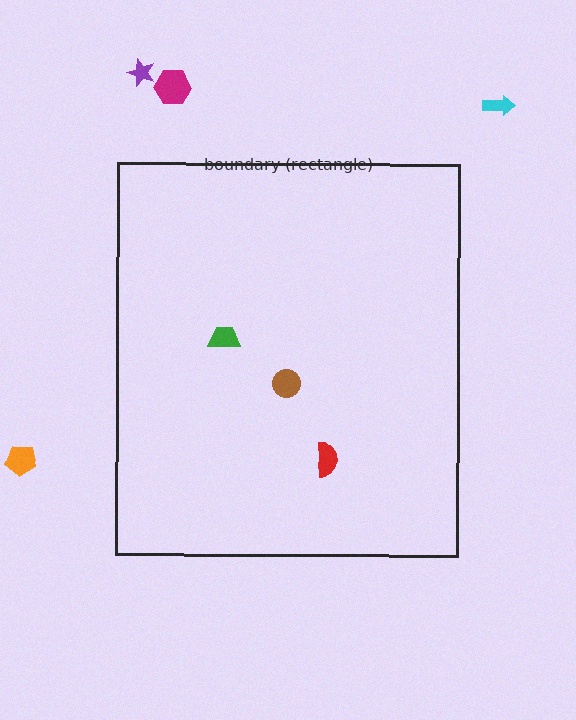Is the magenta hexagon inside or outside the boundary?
Outside.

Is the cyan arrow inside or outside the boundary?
Outside.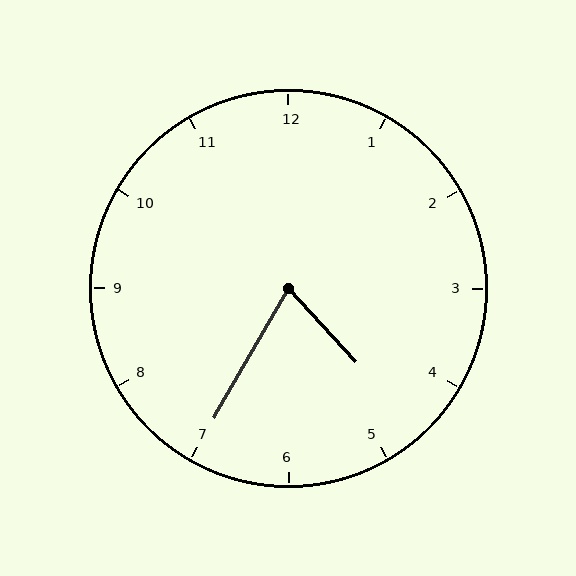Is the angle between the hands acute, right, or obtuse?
It is acute.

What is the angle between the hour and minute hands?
Approximately 72 degrees.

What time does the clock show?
4:35.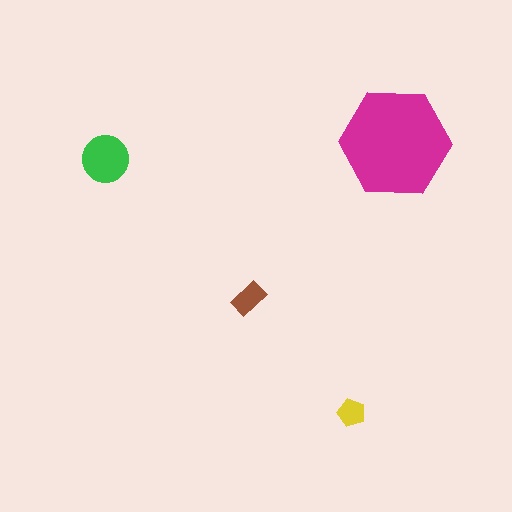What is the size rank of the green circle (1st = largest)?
2nd.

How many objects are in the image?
There are 4 objects in the image.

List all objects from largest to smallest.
The magenta hexagon, the green circle, the brown rectangle, the yellow pentagon.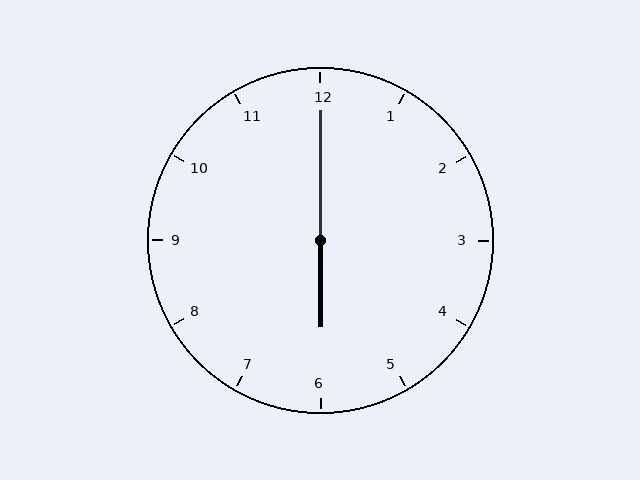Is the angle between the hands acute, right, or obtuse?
It is obtuse.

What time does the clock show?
6:00.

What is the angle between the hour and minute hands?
Approximately 180 degrees.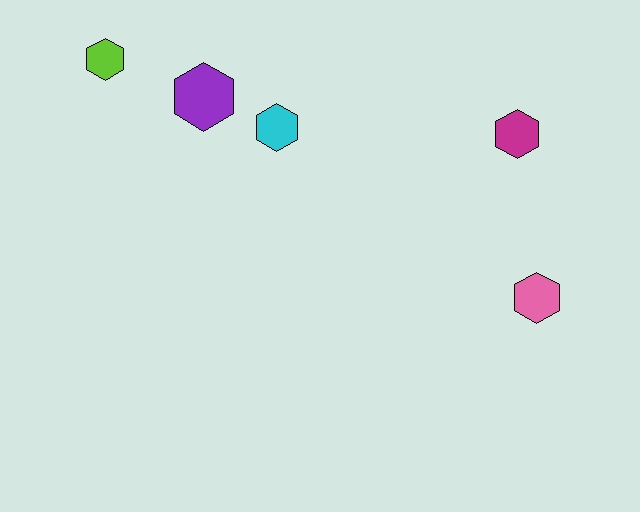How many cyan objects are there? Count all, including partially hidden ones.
There is 1 cyan object.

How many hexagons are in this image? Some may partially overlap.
There are 5 hexagons.